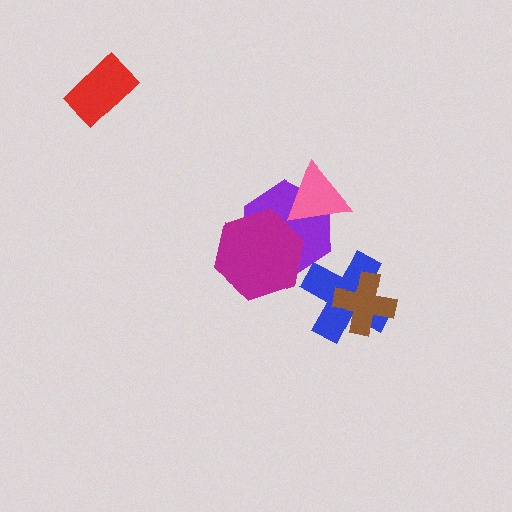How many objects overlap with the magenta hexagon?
1 object overlaps with the magenta hexagon.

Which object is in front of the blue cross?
The brown cross is in front of the blue cross.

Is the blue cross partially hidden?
Yes, it is partially covered by another shape.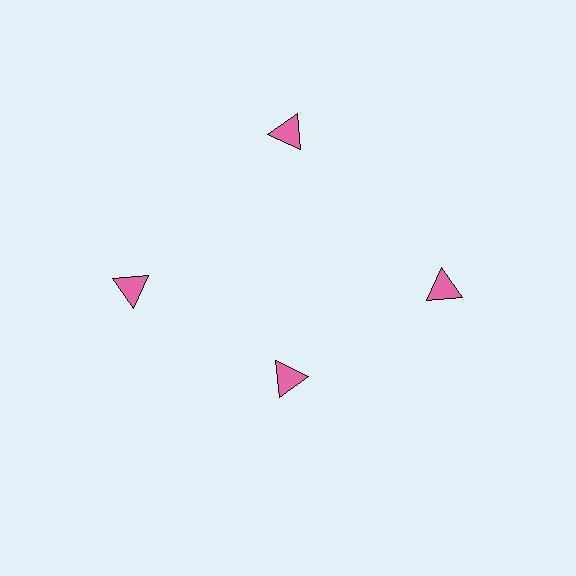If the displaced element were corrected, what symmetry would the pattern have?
It would have 4-fold rotational symmetry — the pattern would map onto itself every 90 degrees.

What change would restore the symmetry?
The symmetry would be restored by moving it outward, back onto the ring so that all 4 triangles sit at equal angles and equal distance from the center.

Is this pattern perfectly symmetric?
No. The 4 pink triangles are arranged in a ring, but one element near the 6 o'clock position is pulled inward toward the center, breaking the 4-fold rotational symmetry.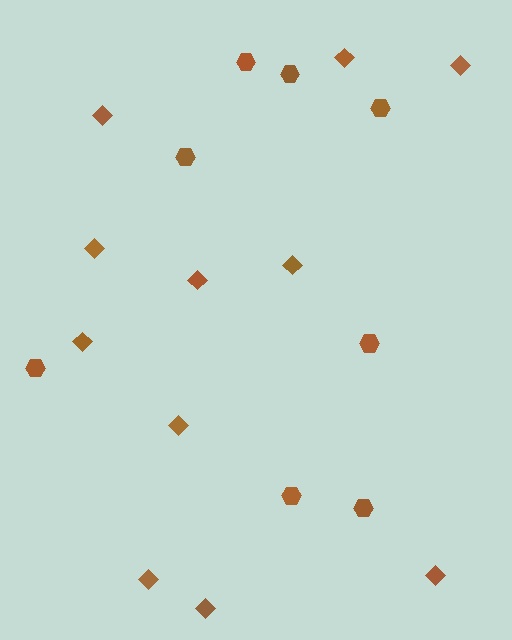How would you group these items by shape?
There are 2 groups: one group of diamonds (11) and one group of hexagons (8).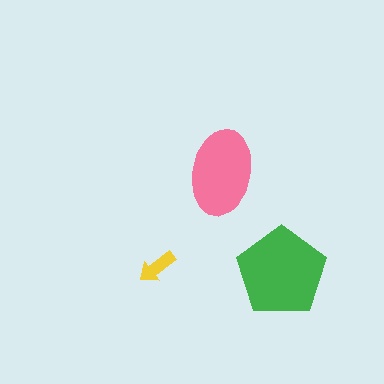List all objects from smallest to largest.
The yellow arrow, the pink ellipse, the green pentagon.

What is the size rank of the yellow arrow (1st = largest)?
3rd.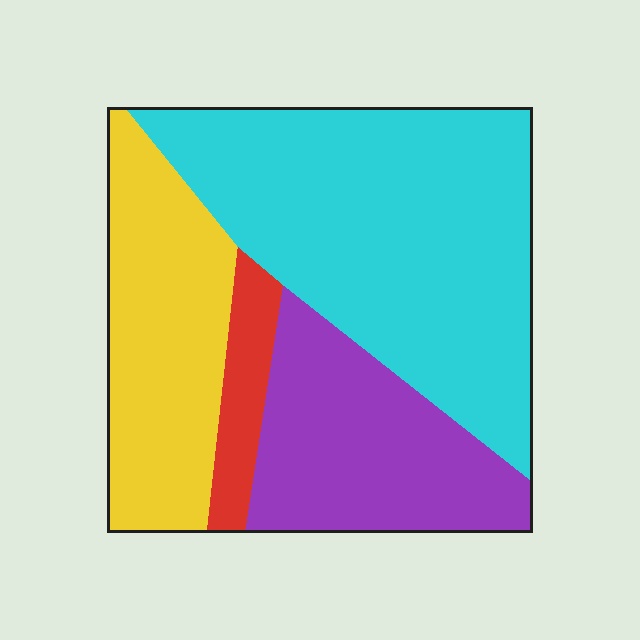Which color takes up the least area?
Red, at roughly 5%.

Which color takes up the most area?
Cyan, at roughly 45%.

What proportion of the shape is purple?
Purple covers 23% of the shape.